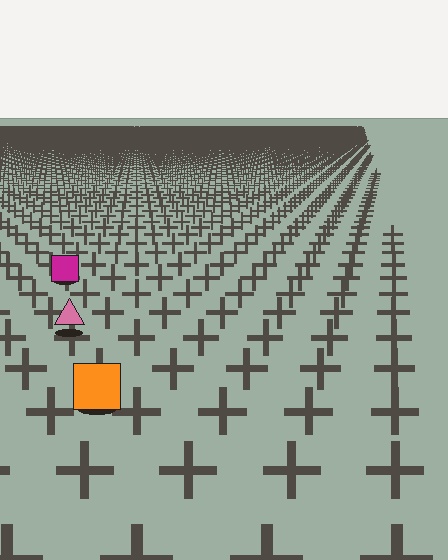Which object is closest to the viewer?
The orange square is closest. The texture marks near it are larger and more spread out.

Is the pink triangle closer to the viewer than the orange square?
No. The orange square is closer — you can tell from the texture gradient: the ground texture is coarser near it.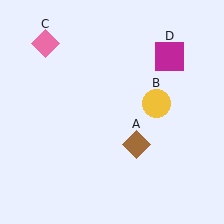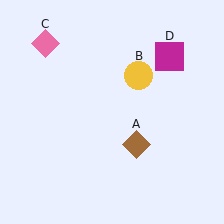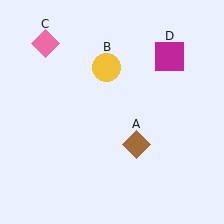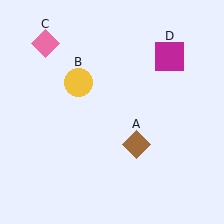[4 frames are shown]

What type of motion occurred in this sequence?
The yellow circle (object B) rotated counterclockwise around the center of the scene.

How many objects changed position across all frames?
1 object changed position: yellow circle (object B).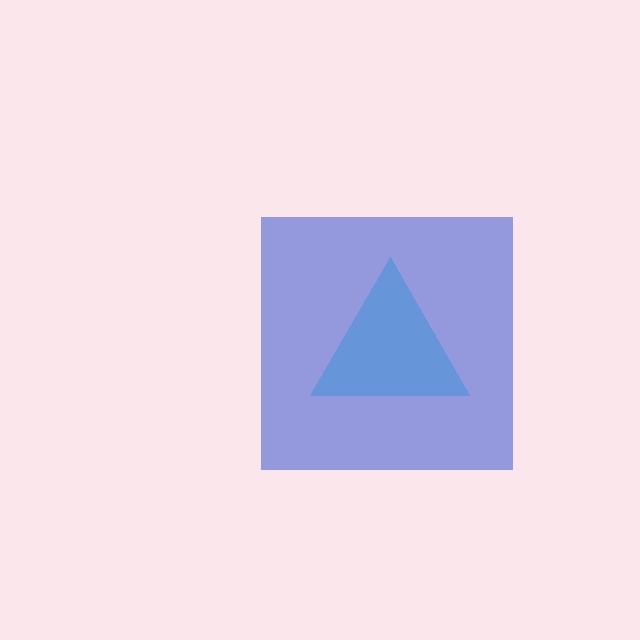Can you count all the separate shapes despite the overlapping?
Yes, there are 2 separate shapes.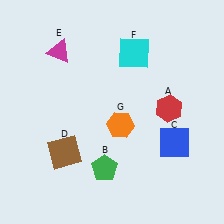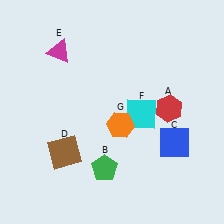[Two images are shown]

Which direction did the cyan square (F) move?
The cyan square (F) moved down.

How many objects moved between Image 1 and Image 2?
1 object moved between the two images.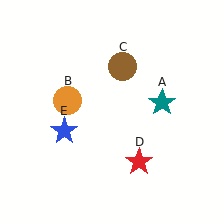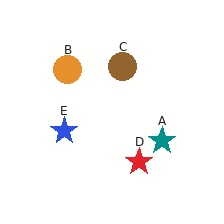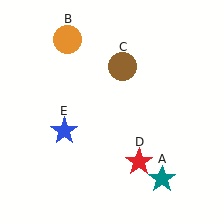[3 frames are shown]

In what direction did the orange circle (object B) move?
The orange circle (object B) moved up.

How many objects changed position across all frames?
2 objects changed position: teal star (object A), orange circle (object B).